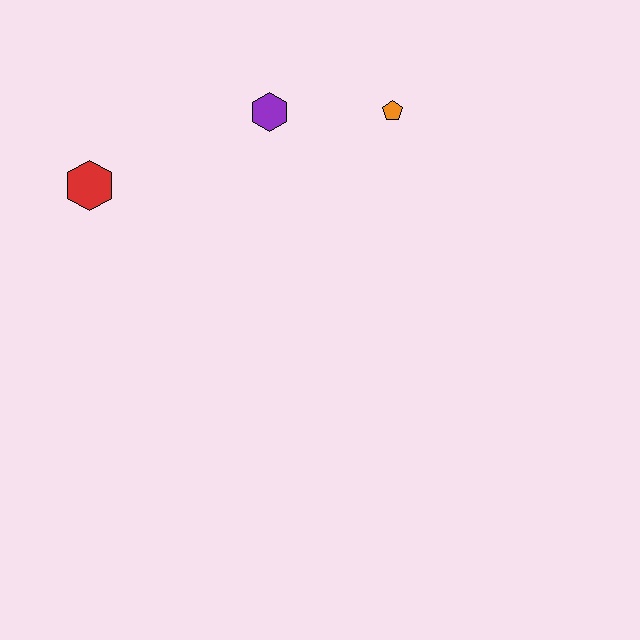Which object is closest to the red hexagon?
The purple hexagon is closest to the red hexagon.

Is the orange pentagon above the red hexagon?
Yes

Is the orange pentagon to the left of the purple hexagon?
No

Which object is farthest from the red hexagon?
The orange pentagon is farthest from the red hexagon.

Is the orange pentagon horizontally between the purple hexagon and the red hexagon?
No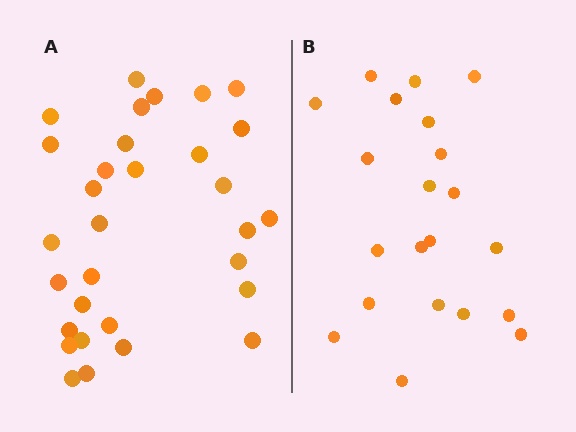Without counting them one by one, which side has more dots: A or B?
Region A (the left region) has more dots.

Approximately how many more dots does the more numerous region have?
Region A has roughly 10 or so more dots than region B.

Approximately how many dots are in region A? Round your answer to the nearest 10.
About 30 dots. (The exact count is 31, which rounds to 30.)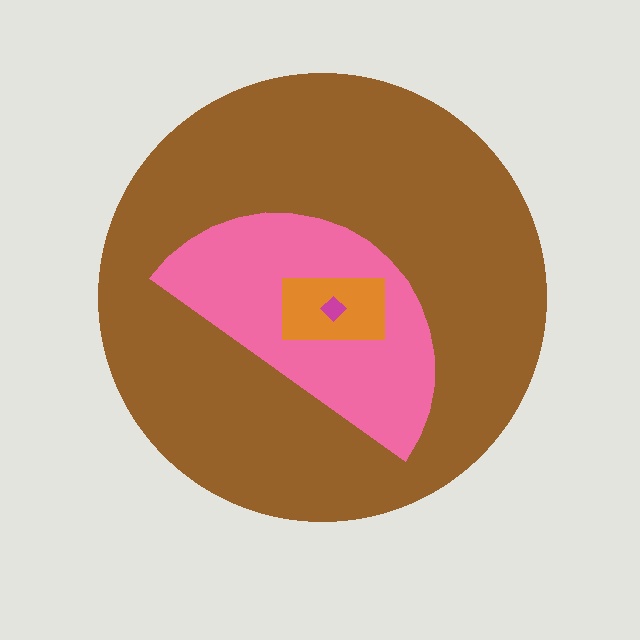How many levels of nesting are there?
4.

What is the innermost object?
The magenta diamond.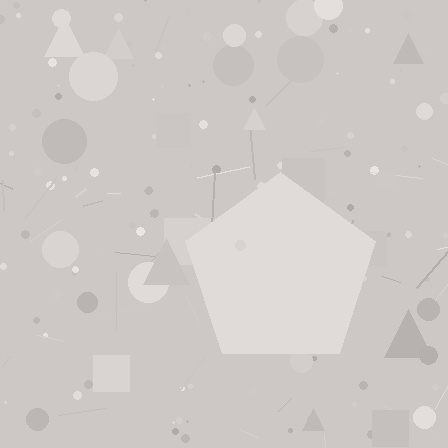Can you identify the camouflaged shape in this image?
The camouflaged shape is a pentagon.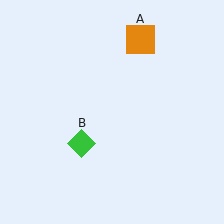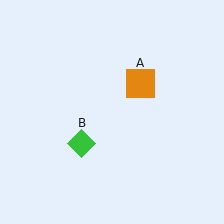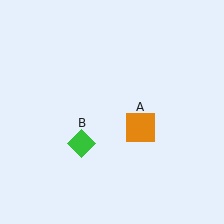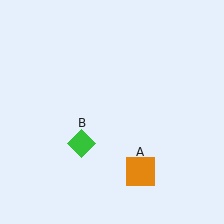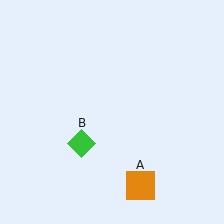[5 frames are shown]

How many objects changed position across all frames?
1 object changed position: orange square (object A).